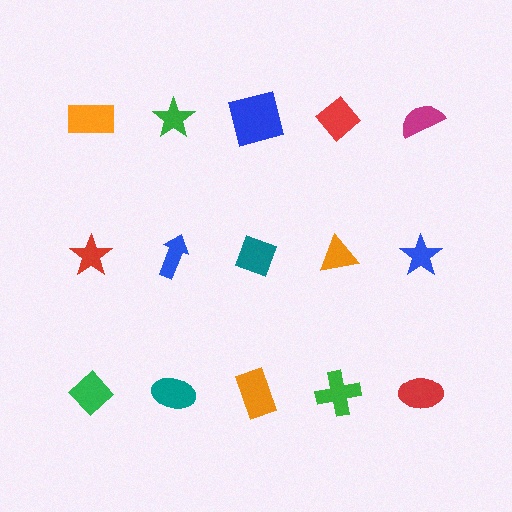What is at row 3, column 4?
A green cross.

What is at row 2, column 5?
A blue star.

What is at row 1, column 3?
A blue square.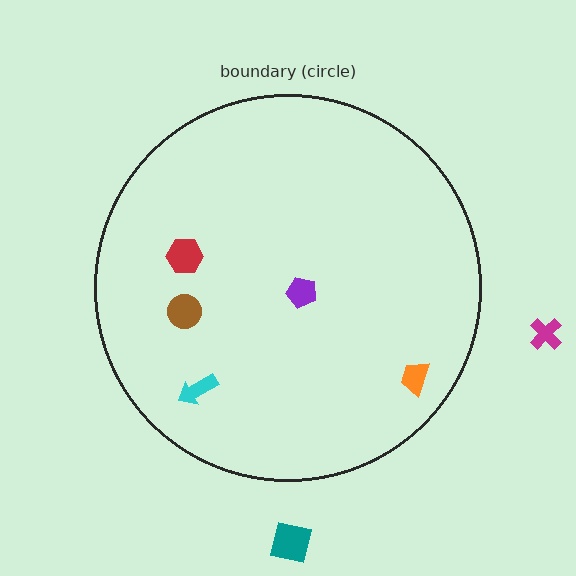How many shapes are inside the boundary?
5 inside, 2 outside.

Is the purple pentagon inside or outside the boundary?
Inside.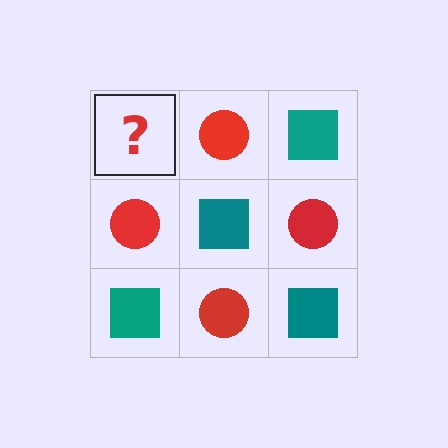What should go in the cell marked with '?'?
The missing cell should contain a teal square.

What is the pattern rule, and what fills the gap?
The rule is that it alternates teal square and red circle in a checkerboard pattern. The gap should be filled with a teal square.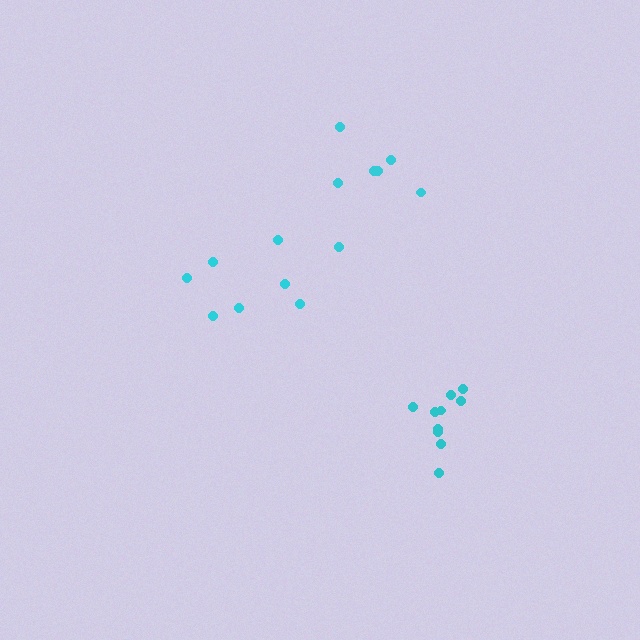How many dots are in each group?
Group 1: 7 dots, Group 2: 10 dots, Group 3: 7 dots (24 total).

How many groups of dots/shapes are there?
There are 3 groups.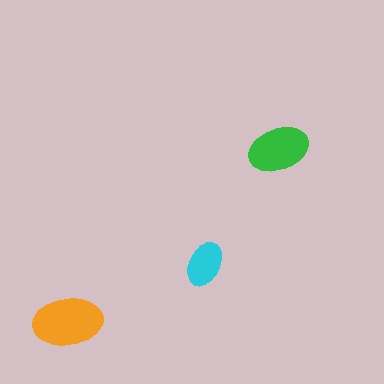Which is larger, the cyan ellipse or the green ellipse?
The green one.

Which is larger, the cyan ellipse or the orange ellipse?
The orange one.